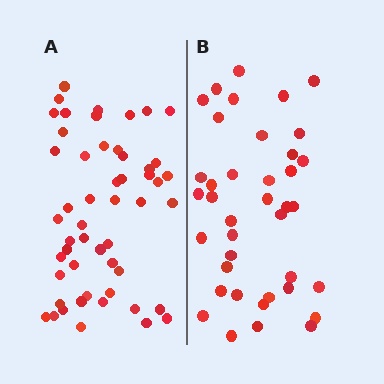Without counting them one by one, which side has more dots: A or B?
Region A (the left region) has more dots.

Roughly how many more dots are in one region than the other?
Region A has approximately 15 more dots than region B.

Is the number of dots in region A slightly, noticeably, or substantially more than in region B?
Region A has noticeably more, but not dramatically so. The ratio is roughly 1.3 to 1.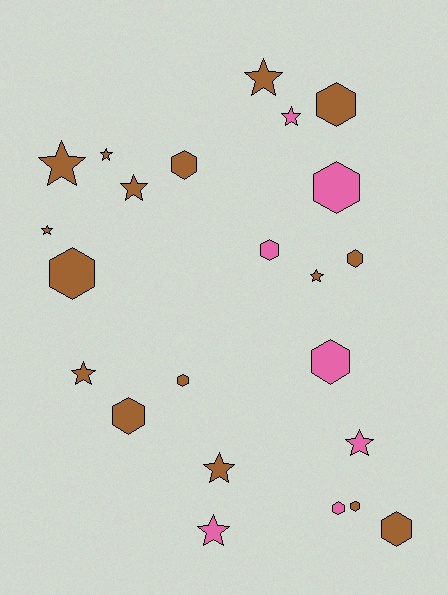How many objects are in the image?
There are 23 objects.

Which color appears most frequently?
Brown, with 16 objects.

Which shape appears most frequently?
Hexagon, with 12 objects.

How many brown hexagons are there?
There are 8 brown hexagons.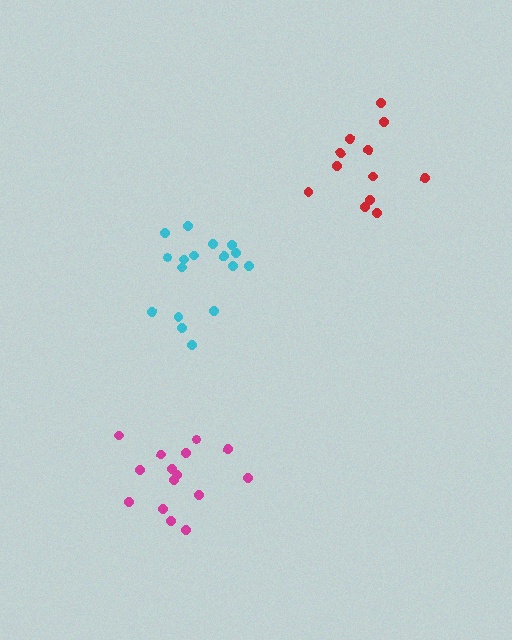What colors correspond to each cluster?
The clusters are colored: cyan, red, magenta.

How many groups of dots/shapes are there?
There are 3 groups.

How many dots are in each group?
Group 1: 17 dots, Group 2: 12 dots, Group 3: 15 dots (44 total).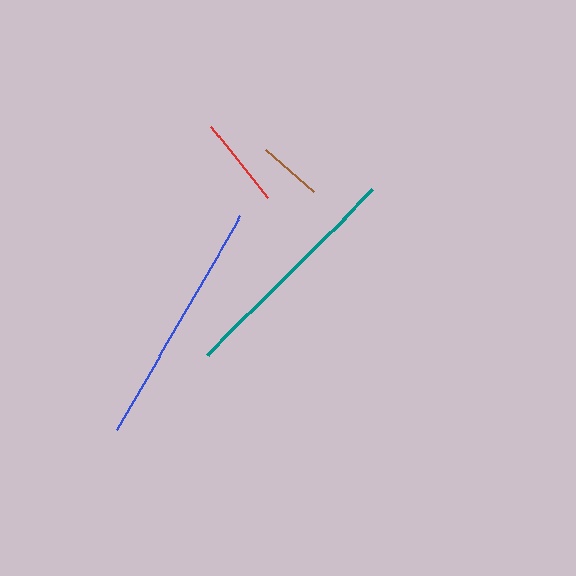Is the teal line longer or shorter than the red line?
The teal line is longer than the red line.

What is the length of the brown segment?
The brown segment is approximately 64 pixels long.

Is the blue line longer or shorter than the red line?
The blue line is longer than the red line.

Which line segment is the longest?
The blue line is the longest at approximately 247 pixels.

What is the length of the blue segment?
The blue segment is approximately 247 pixels long.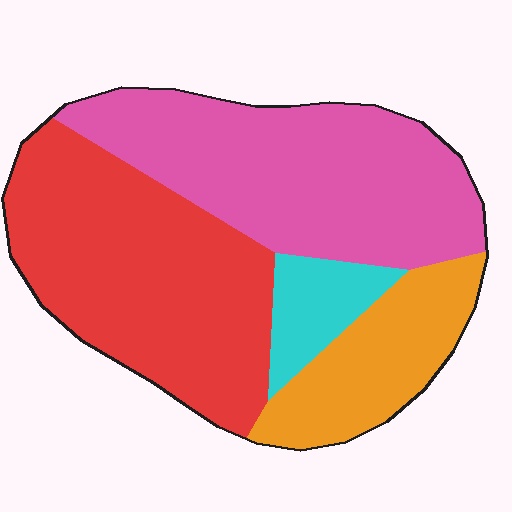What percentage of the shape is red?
Red covers roughly 40% of the shape.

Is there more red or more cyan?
Red.